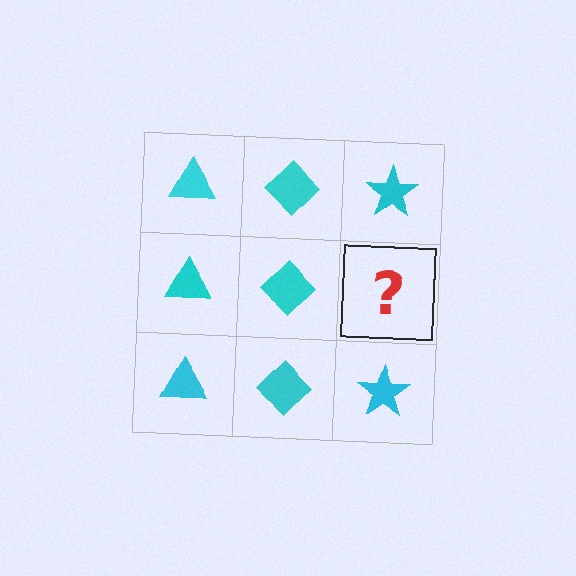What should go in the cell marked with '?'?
The missing cell should contain a cyan star.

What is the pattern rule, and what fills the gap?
The rule is that each column has a consistent shape. The gap should be filled with a cyan star.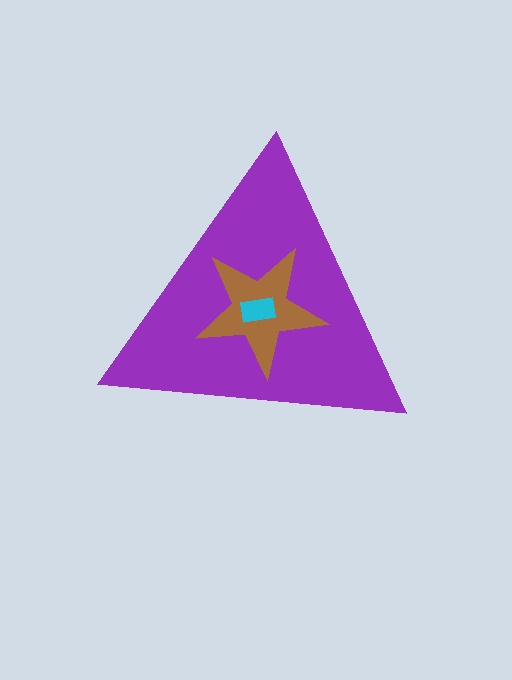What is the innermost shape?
The cyan rectangle.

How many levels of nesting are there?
3.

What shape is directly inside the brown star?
The cyan rectangle.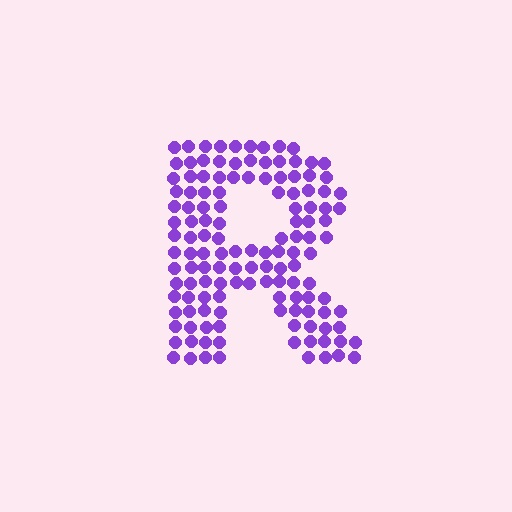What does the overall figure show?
The overall figure shows the letter R.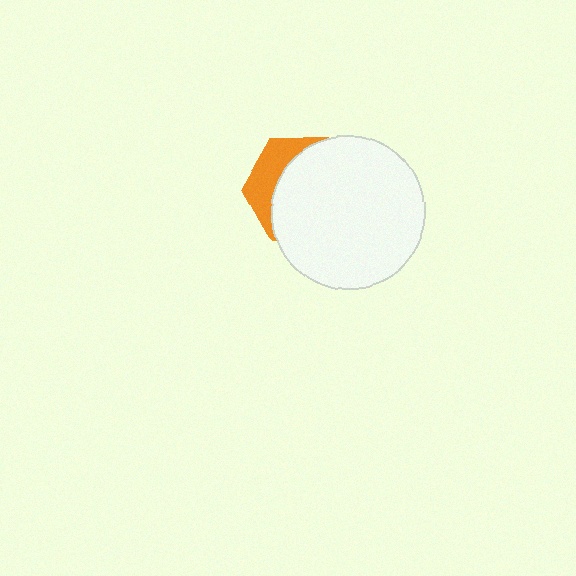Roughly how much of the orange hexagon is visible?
A small part of it is visible (roughly 30%).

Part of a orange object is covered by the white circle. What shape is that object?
It is a hexagon.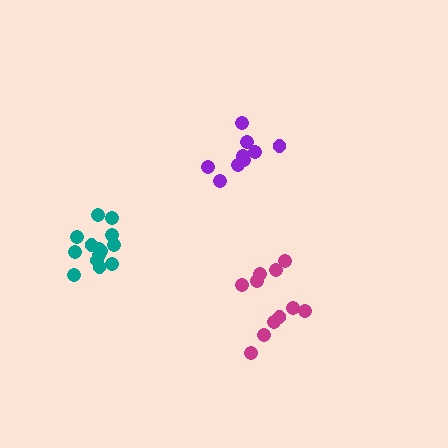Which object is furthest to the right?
The magenta cluster is rightmost.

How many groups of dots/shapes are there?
There are 3 groups.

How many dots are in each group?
Group 1: 9 dots, Group 2: 14 dots, Group 3: 11 dots (34 total).